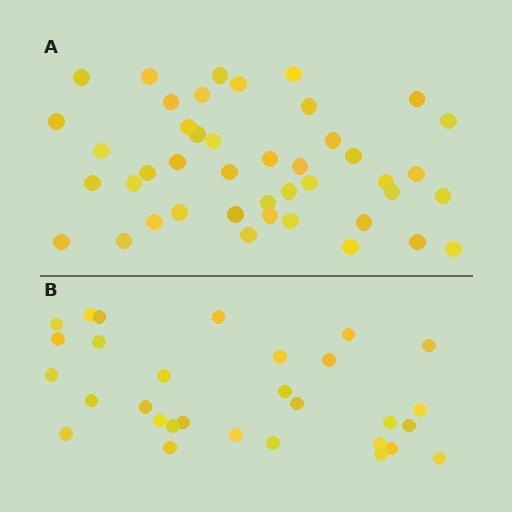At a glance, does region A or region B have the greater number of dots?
Region A (the top region) has more dots.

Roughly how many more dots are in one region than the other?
Region A has approximately 15 more dots than region B.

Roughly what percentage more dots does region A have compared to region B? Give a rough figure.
About 45% more.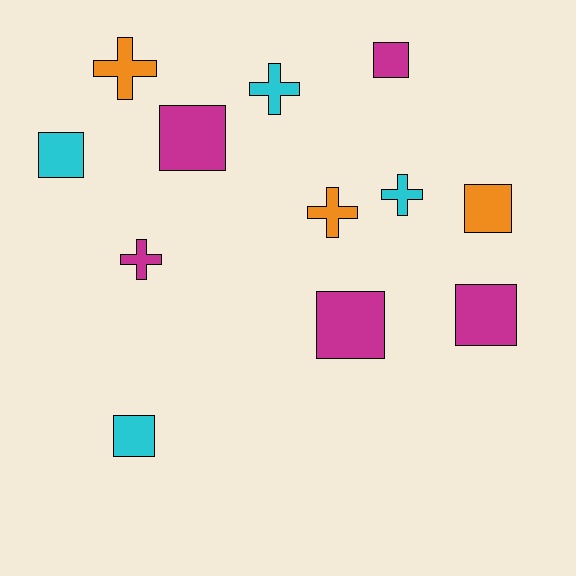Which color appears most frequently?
Magenta, with 5 objects.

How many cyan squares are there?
There are 2 cyan squares.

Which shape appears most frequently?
Square, with 7 objects.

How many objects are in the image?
There are 12 objects.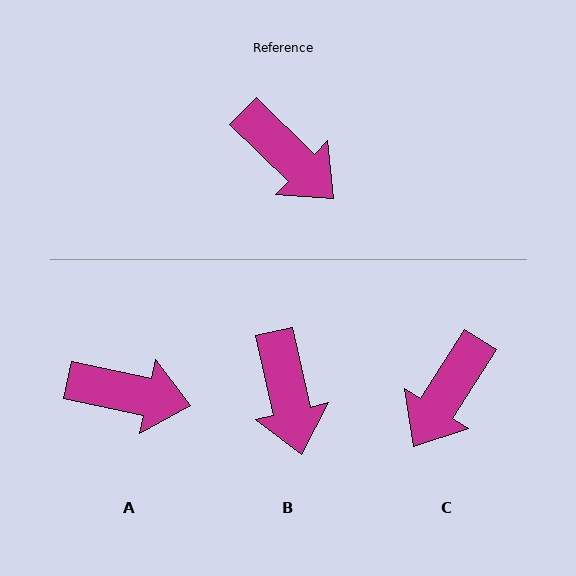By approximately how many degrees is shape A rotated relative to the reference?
Approximately 32 degrees counter-clockwise.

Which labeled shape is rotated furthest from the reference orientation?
C, about 78 degrees away.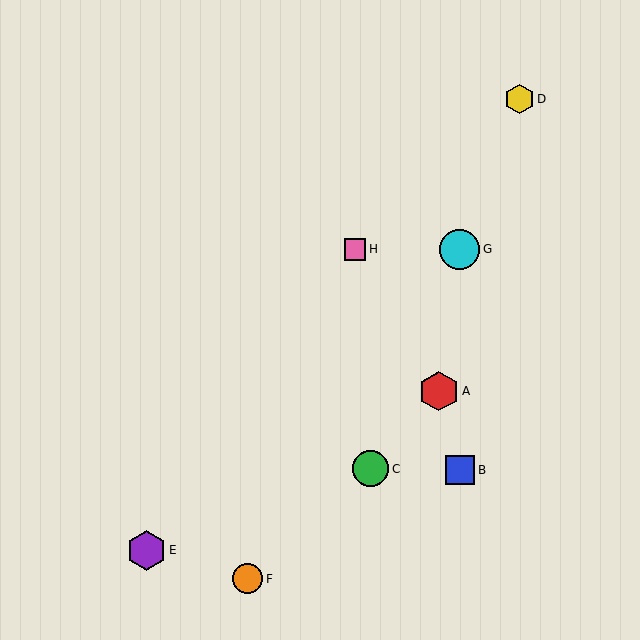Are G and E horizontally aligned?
No, G is at y≈249 and E is at y≈550.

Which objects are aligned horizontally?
Objects G, H are aligned horizontally.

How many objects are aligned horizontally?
2 objects (G, H) are aligned horizontally.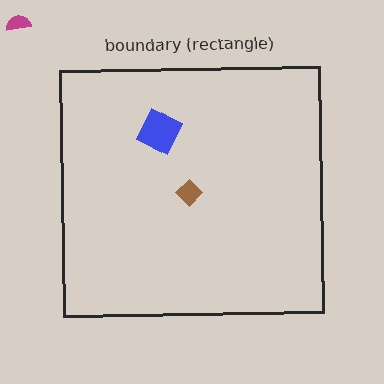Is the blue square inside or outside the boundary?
Inside.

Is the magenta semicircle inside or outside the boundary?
Outside.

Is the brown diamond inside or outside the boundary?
Inside.